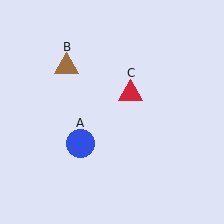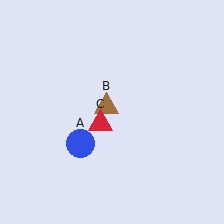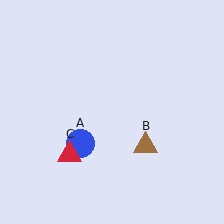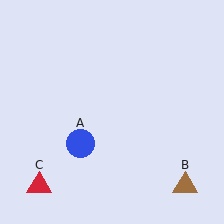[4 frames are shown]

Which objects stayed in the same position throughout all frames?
Blue circle (object A) remained stationary.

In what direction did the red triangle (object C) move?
The red triangle (object C) moved down and to the left.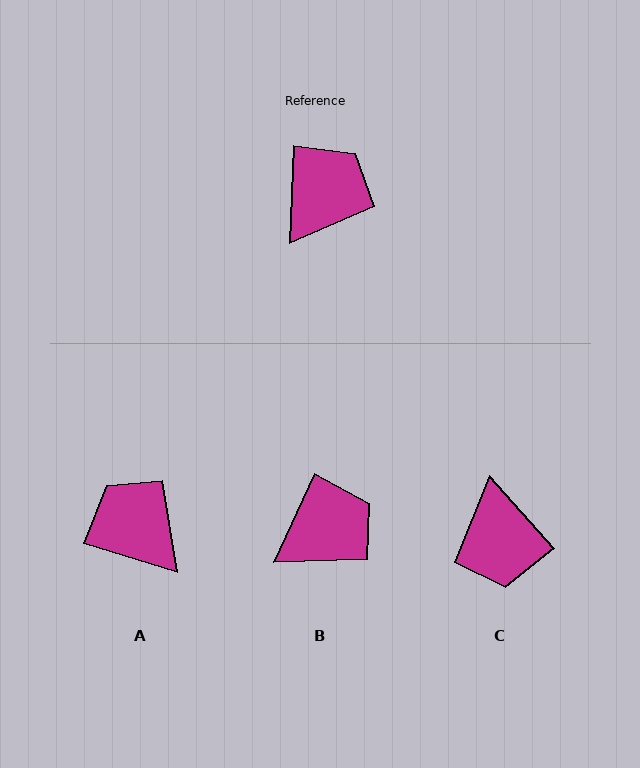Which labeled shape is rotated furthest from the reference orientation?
C, about 135 degrees away.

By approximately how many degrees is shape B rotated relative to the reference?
Approximately 22 degrees clockwise.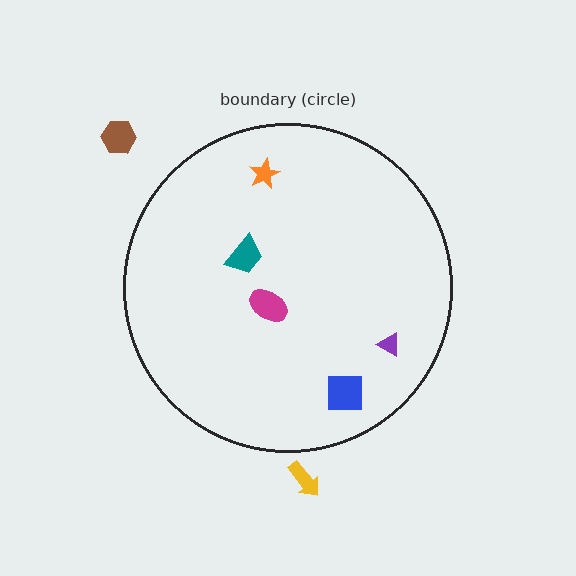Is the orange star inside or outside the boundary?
Inside.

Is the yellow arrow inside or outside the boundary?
Outside.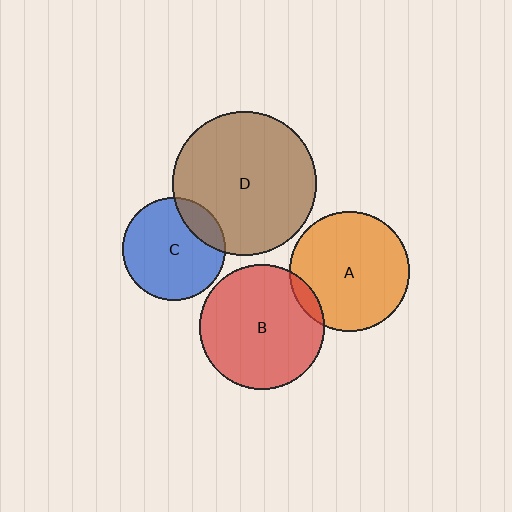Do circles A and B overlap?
Yes.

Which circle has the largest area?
Circle D (brown).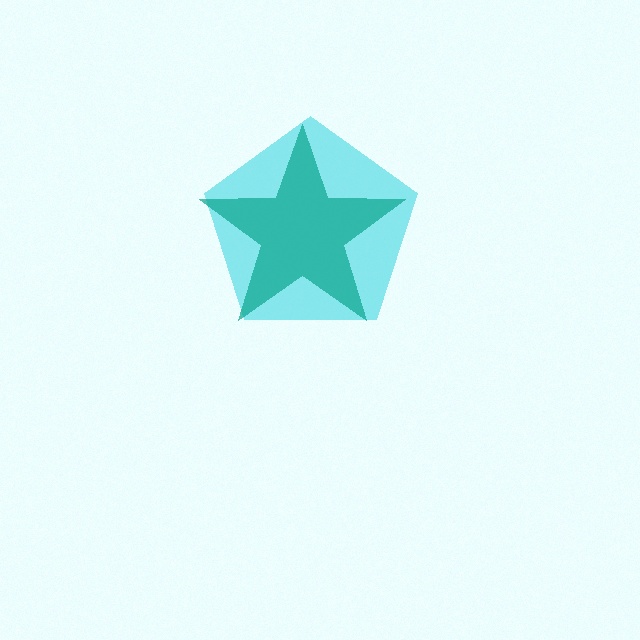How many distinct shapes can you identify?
There are 2 distinct shapes: a cyan pentagon, a teal star.